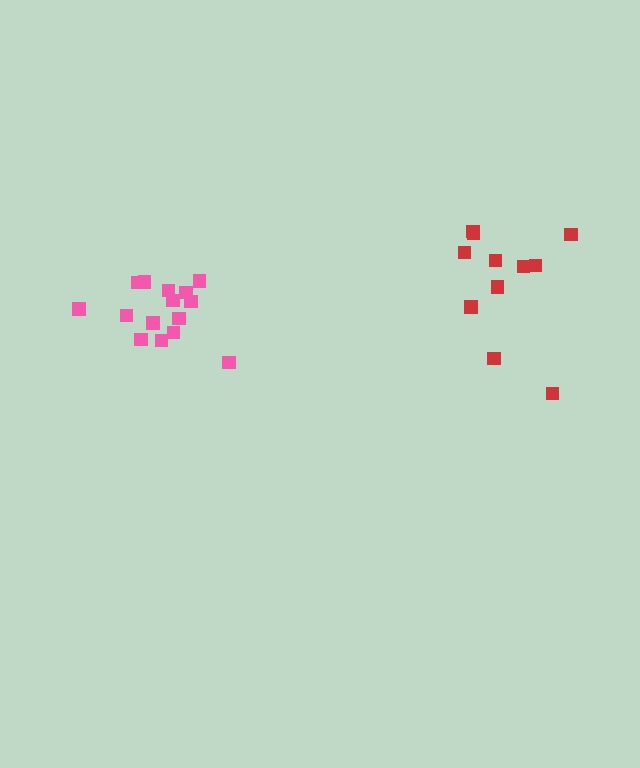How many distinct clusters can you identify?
There are 2 distinct clusters.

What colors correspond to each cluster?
The clusters are colored: red, pink.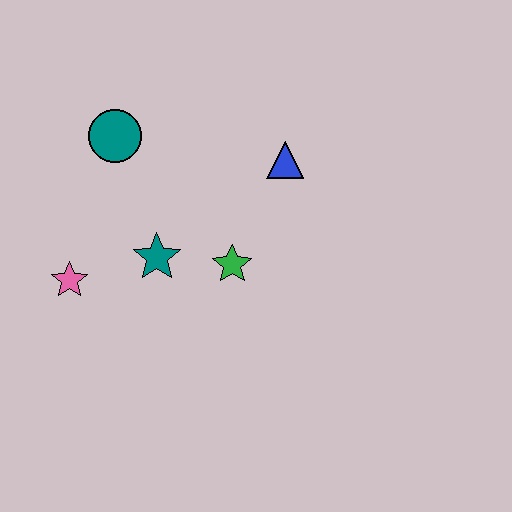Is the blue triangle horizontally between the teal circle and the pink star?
No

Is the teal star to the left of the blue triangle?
Yes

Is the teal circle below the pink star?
No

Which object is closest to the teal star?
The green star is closest to the teal star.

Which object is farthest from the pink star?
The blue triangle is farthest from the pink star.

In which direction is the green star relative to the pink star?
The green star is to the right of the pink star.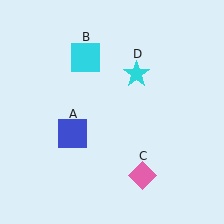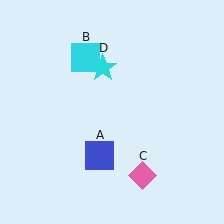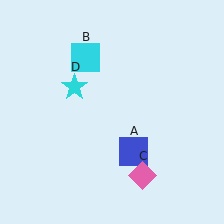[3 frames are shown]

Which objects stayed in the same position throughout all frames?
Cyan square (object B) and pink diamond (object C) remained stationary.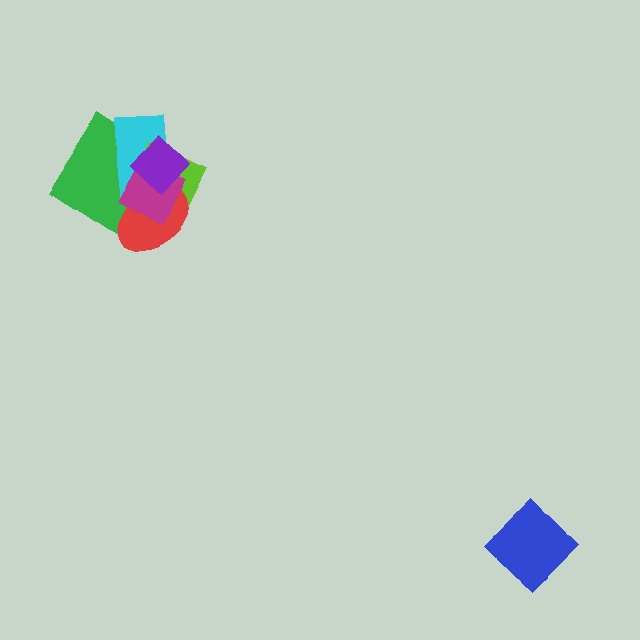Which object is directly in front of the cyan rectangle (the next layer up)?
The lime square is directly in front of the cyan rectangle.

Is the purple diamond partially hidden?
No, no other shape covers it.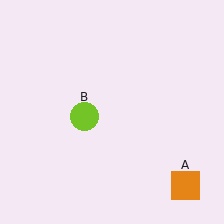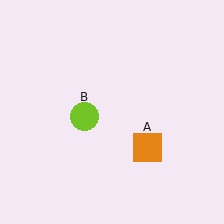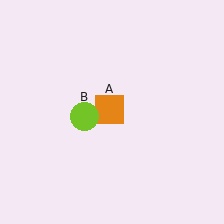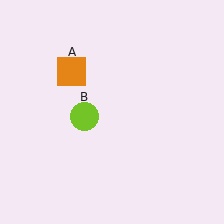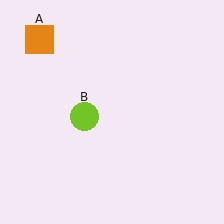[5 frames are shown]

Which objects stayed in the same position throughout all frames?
Lime circle (object B) remained stationary.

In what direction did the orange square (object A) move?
The orange square (object A) moved up and to the left.